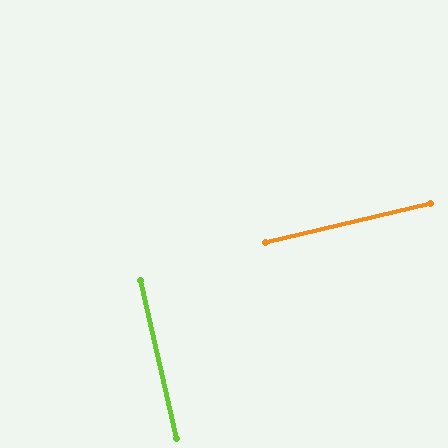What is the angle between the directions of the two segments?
Approximately 90 degrees.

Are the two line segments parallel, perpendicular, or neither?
Perpendicular — they meet at approximately 90°.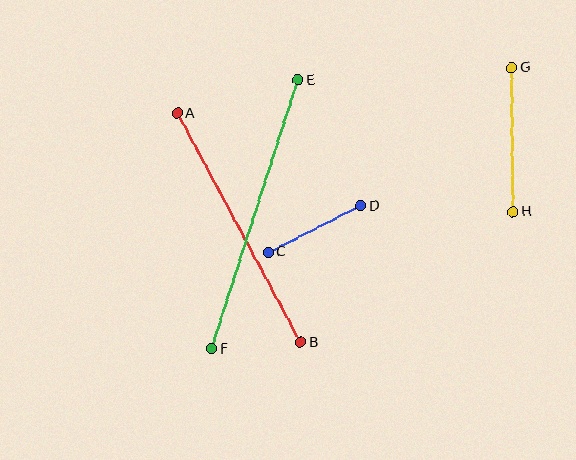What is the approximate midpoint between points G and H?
The midpoint is at approximately (512, 140) pixels.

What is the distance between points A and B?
The distance is approximately 260 pixels.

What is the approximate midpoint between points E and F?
The midpoint is at approximately (255, 215) pixels.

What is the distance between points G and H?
The distance is approximately 144 pixels.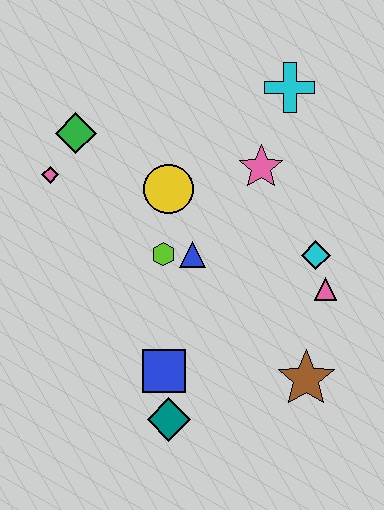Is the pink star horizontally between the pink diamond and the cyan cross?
Yes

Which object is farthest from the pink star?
The teal diamond is farthest from the pink star.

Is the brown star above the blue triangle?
No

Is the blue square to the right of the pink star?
No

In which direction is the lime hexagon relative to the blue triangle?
The lime hexagon is to the left of the blue triangle.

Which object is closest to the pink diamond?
The green diamond is closest to the pink diamond.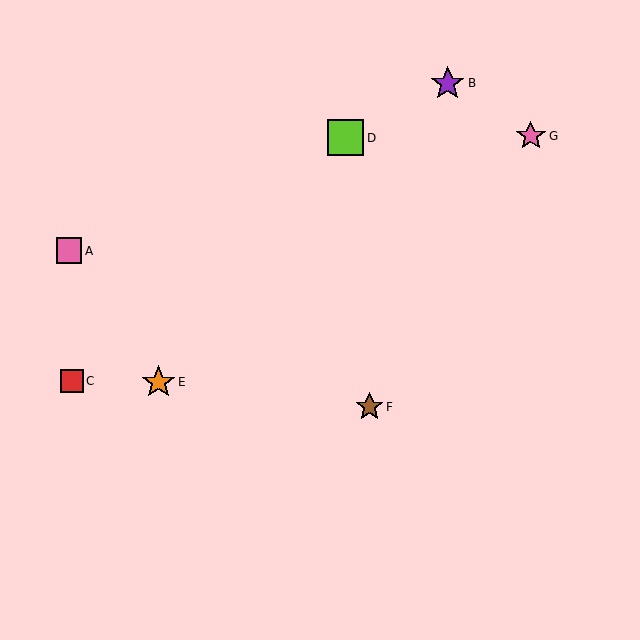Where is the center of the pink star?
The center of the pink star is at (531, 136).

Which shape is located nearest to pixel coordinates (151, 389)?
The orange star (labeled E) at (158, 382) is nearest to that location.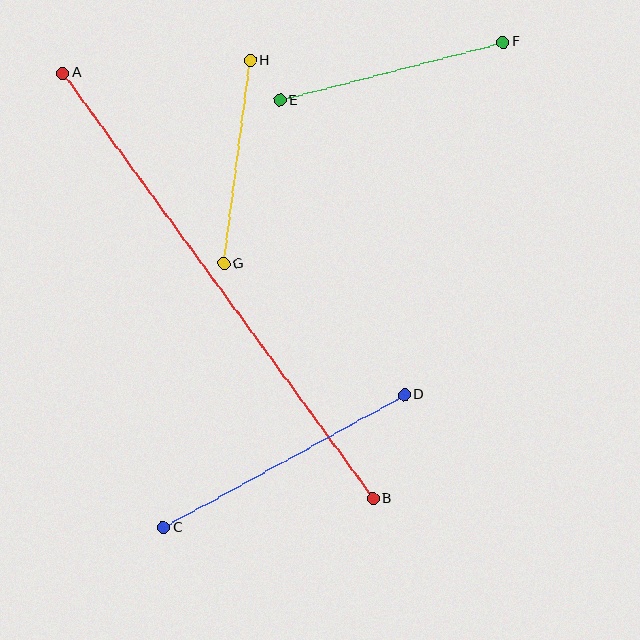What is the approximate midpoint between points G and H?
The midpoint is at approximately (237, 162) pixels.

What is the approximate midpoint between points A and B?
The midpoint is at approximately (218, 286) pixels.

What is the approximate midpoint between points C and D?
The midpoint is at approximately (284, 461) pixels.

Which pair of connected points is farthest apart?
Points A and B are farthest apart.